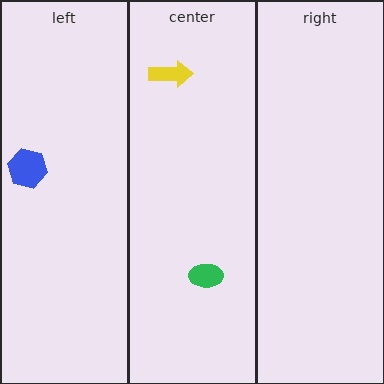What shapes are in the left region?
The blue hexagon.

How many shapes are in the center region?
2.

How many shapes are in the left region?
1.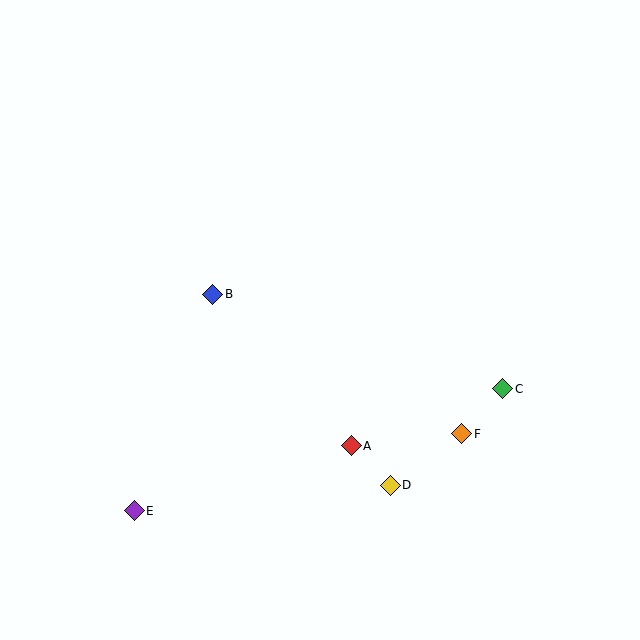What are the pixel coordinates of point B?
Point B is at (213, 294).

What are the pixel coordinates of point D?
Point D is at (390, 485).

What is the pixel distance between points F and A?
The distance between F and A is 111 pixels.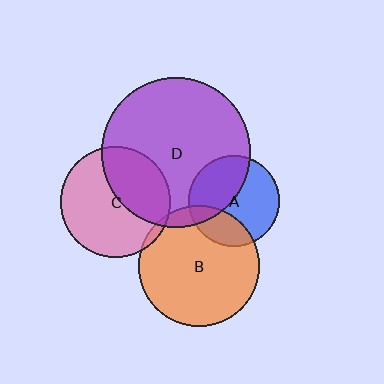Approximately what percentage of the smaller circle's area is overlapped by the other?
Approximately 5%.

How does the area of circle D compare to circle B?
Approximately 1.5 times.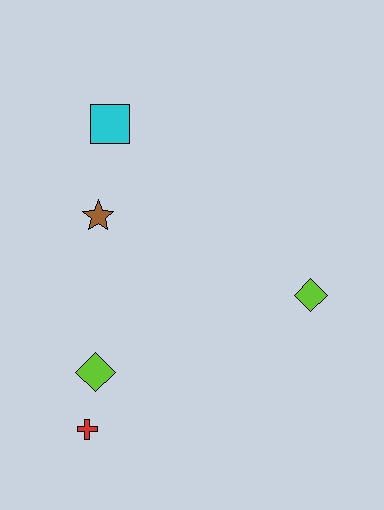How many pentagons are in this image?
There are no pentagons.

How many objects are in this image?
There are 5 objects.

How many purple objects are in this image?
There are no purple objects.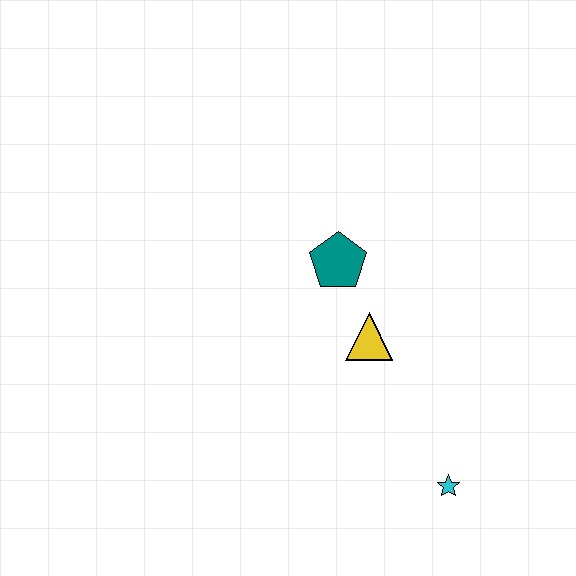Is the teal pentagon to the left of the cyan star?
Yes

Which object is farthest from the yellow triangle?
The cyan star is farthest from the yellow triangle.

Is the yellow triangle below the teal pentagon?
Yes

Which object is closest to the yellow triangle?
The teal pentagon is closest to the yellow triangle.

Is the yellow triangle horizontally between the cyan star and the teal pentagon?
Yes